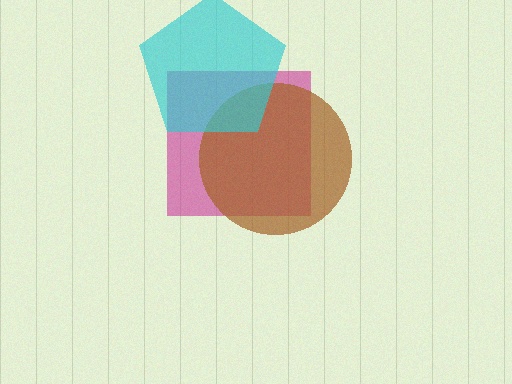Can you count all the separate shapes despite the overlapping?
Yes, there are 3 separate shapes.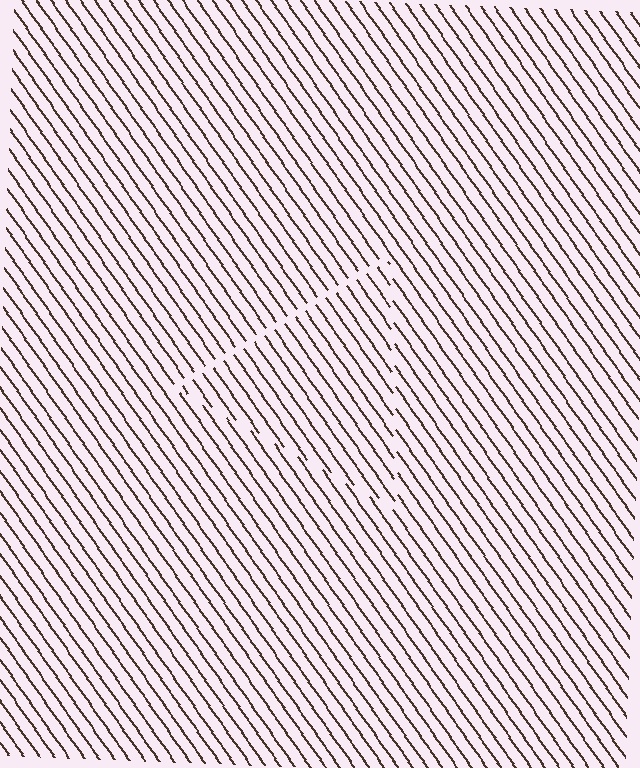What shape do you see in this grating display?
An illusory triangle. The interior of the shape contains the same grating, shifted by half a period — the contour is defined by the phase discontinuity where line-ends from the inner and outer gratings abut.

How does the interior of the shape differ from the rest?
The interior of the shape contains the same grating, shifted by half a period — the contour is defined by the phase discontinuity where line-ends from the inner and outer gratings abut.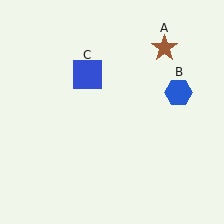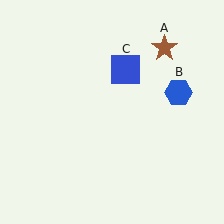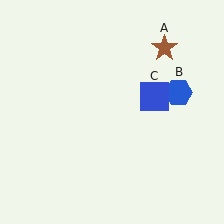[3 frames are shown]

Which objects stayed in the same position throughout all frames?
Brown star (object A) and blue hexagon (object B) remained stationary.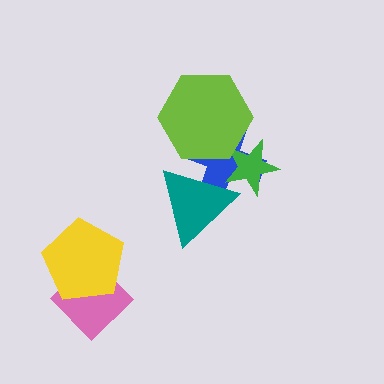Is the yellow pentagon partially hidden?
No, no other shape covers it.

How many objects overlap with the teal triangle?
2 objects overlap with the teal triangle.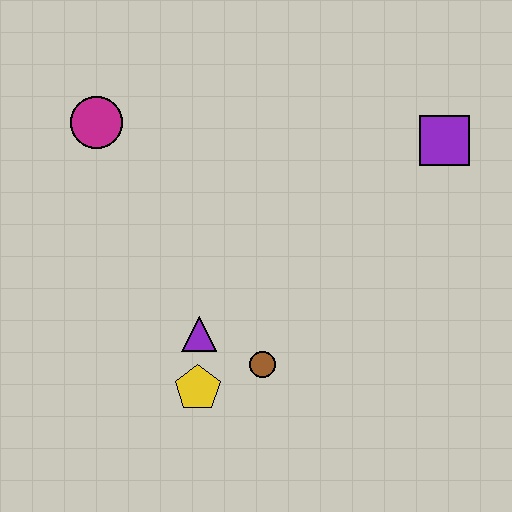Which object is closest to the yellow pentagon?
The purple triangle is closest to the yellow pentagon.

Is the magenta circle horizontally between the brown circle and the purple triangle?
No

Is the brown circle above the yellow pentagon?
Yes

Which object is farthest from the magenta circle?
The purple square is farthest from the magenta circle.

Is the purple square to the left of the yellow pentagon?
No